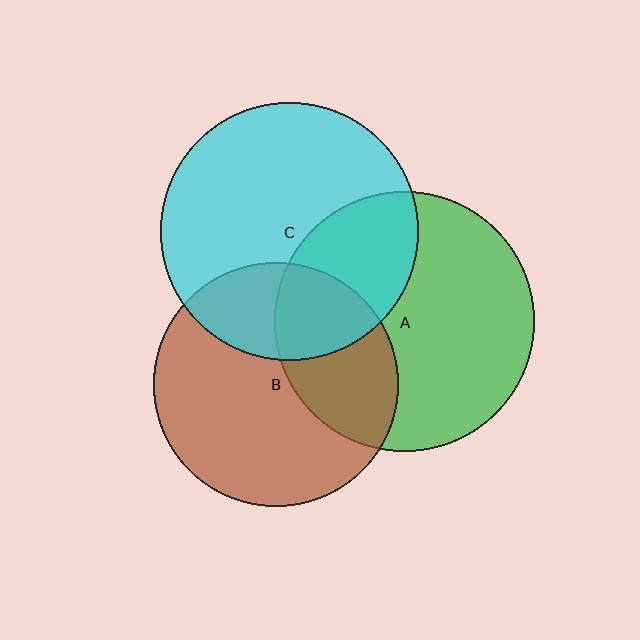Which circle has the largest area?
Circle A (green).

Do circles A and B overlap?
Yes.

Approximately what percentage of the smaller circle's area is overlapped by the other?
Approximately 35%.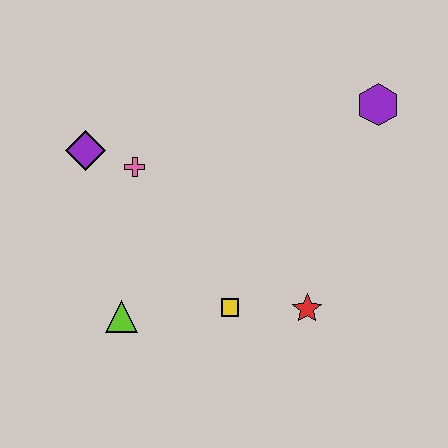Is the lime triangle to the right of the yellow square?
No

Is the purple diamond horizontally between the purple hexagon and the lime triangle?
No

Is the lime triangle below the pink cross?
Yes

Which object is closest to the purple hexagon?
The red star is closest to the purple hexagon.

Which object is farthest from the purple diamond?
The purple hexagon is farthest from the purple diamond.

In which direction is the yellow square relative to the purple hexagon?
The yellow square is below the purple hexagon.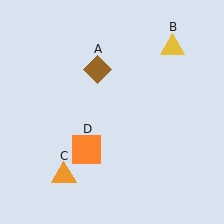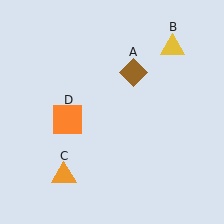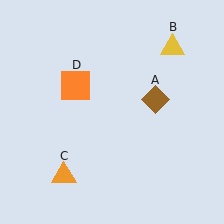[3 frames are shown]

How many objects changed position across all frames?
2 objects changed position: brown diamond (object A), orange square (object D).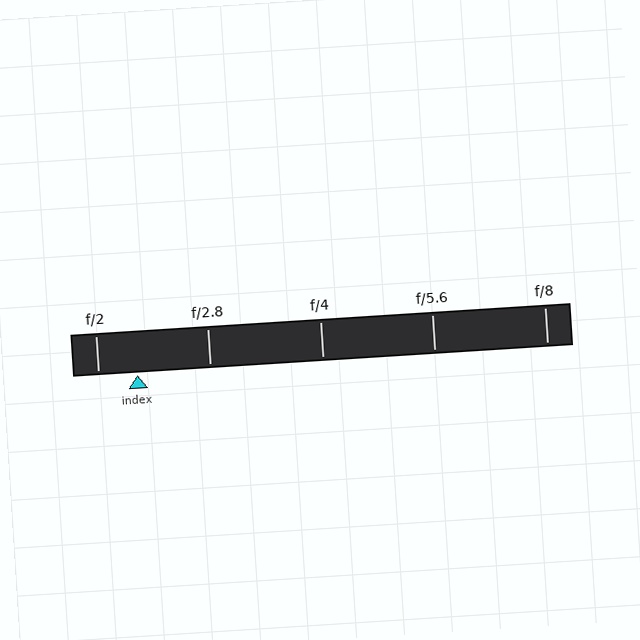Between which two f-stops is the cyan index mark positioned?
The index mark is between f/2 and f/2.8.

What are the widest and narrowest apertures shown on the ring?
The widest aperture shown is f/2 and the narrowest is f/8.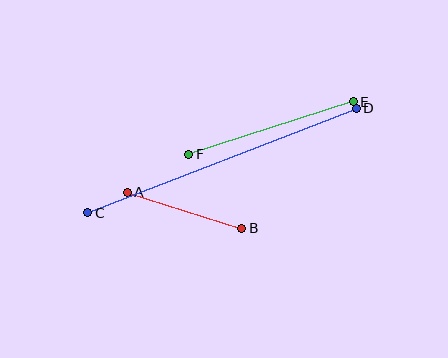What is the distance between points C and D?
The distance is approximately 288 pixels.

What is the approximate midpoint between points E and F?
The midpoint is at approximately (271, 128) pixels.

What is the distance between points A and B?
The distance is approximately 120 pixels.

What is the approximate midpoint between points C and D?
The midpoint is at approximately (222, 161) pixels.